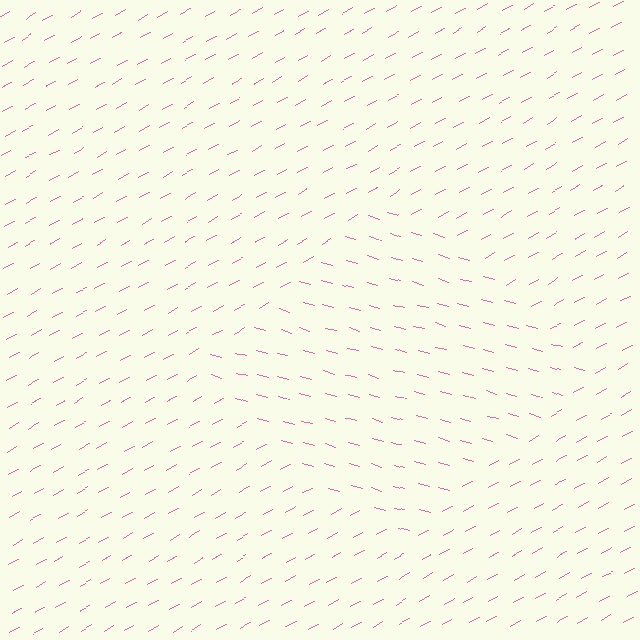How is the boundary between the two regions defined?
The boundary is defined purely by a change in line orientation (approximately 45 degrees difference). All lines are the same color and thickness.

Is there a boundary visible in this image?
Yes, there is a texture boundary formed by a change in line orientation.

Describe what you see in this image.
The image is filled with small pink line segments. A diamond region in the image has lines oriented differently from the surrounding lines, creating a visible texture boundary.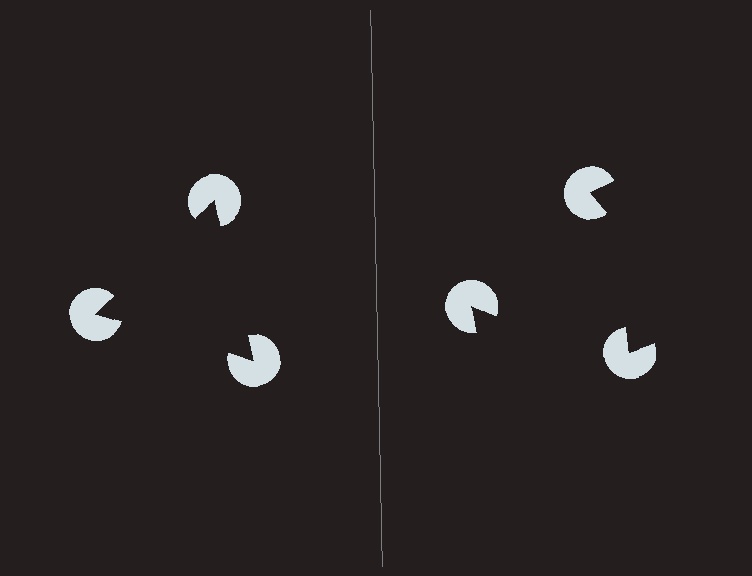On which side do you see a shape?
An illusory triangle appears on the left side. On the right side the wedge cuts are rotated, so no coherent shape forms.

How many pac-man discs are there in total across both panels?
6 — 3 on each side.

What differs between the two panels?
The pac-man discs are positioned identically on both sides; only the wedge orientations differ. On the left they align to a triangle; on the right they are misaligned.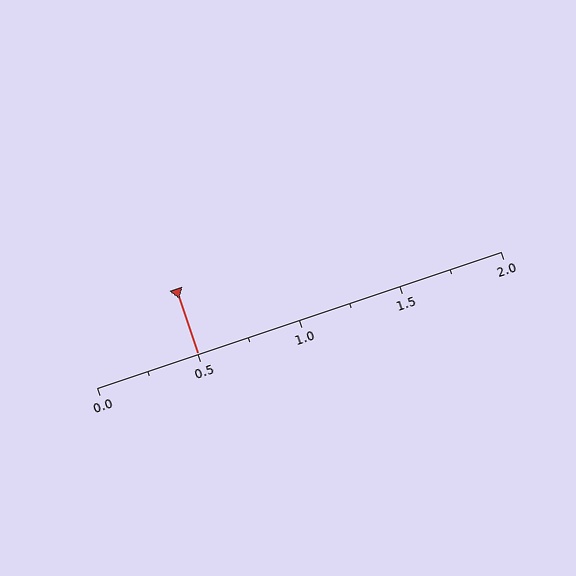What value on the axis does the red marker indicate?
The marker indicates approximately 0.5.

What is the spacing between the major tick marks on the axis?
The major ticks are spaced 0.5 apart.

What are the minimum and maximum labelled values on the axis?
The axis runs from 0.0 to 2.0.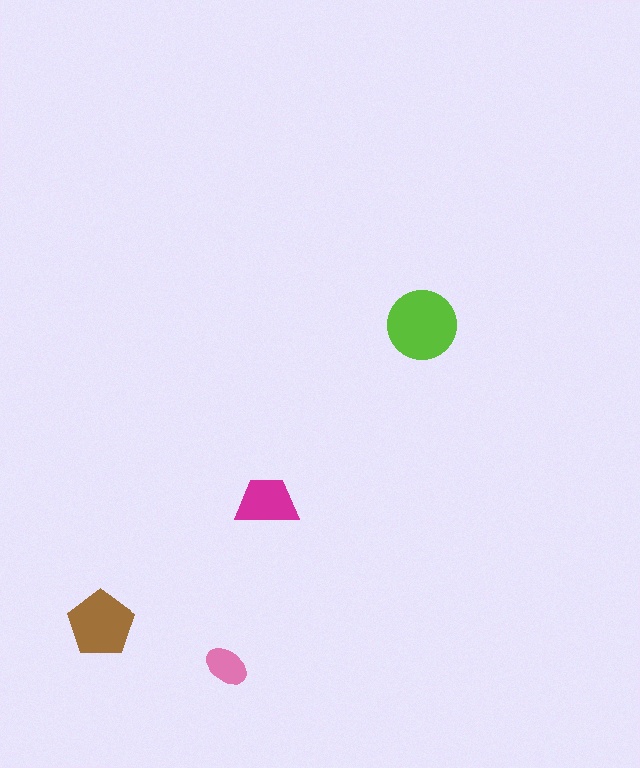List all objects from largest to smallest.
The lime circle, the brown pentagon, the magenta trapezoid, the pink ellipse.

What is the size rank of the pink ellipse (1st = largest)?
4th.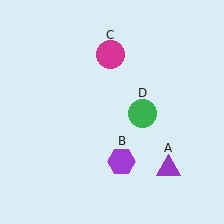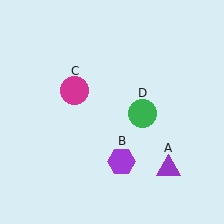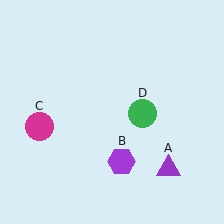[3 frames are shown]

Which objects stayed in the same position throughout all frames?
Purple triangle (object A) and purple hexagon (object B) and green circle (object D) remained stationary.